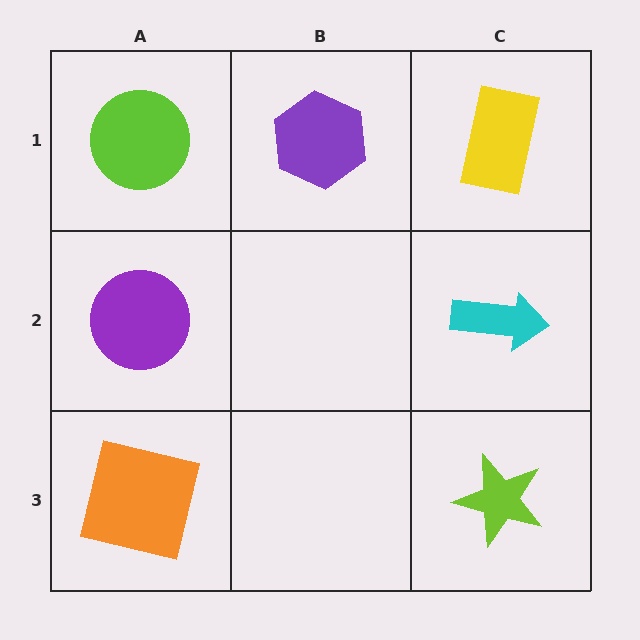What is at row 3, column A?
An orange square.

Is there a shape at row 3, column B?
No, that cell is empty.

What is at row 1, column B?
A purple hexagon.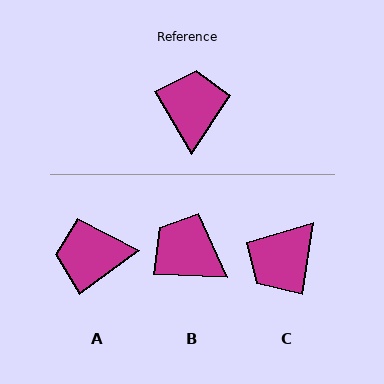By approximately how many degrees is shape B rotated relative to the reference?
Approximately 57 degrees counter-clockwise.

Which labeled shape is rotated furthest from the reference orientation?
C, about 140 degrees away.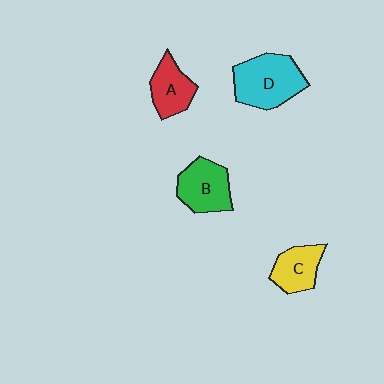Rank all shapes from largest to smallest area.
From largest to smallest: D (cyan), B (green), C (yellow), A (red).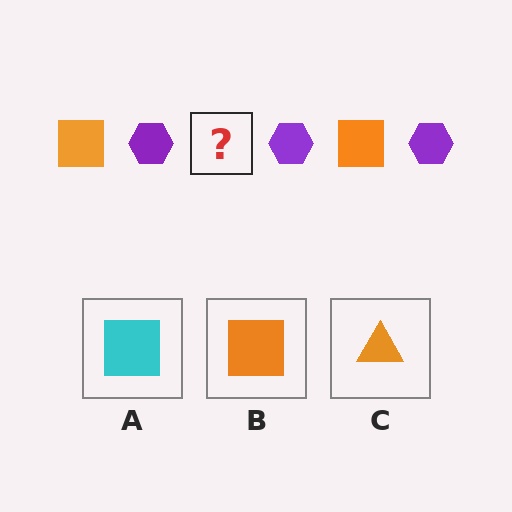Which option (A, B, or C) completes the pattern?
B.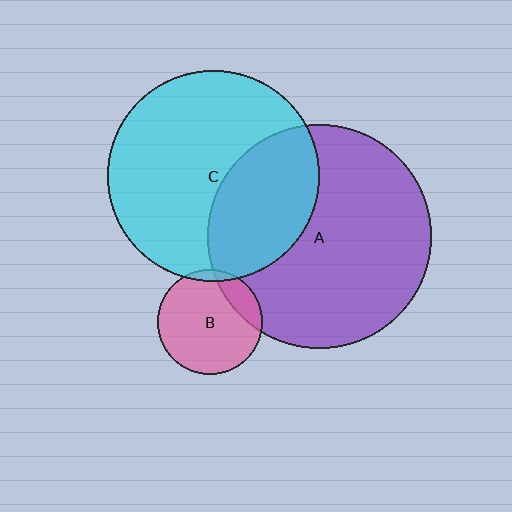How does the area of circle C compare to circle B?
Approximately 4.1 times.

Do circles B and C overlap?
Yes.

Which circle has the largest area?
Circle A (purple).